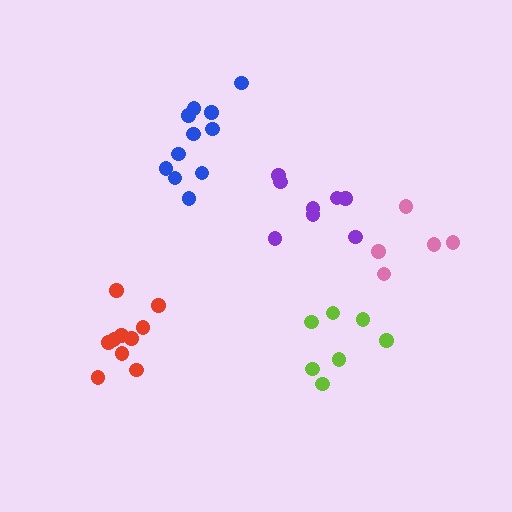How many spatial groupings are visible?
There are 5 spatial groupings.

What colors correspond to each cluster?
The clusters are colored: pink, blue, lime, purple, red.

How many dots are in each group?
Group 1: 5 dots, Group 2: 11 dots, Group 3: 7 dots, Group 4: 8 dots, Group 5: 10 dots (41 total).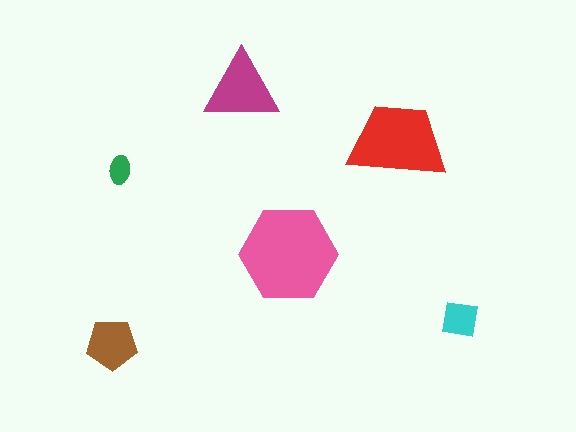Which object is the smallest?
The green ellipse.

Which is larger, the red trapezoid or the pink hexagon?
The pink hexagon.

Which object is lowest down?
The brown pentagon is bottommost.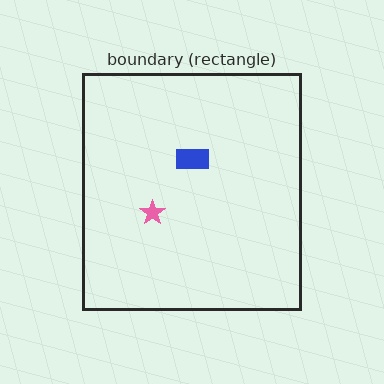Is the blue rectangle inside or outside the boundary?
Inside.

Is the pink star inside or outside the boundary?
Inside.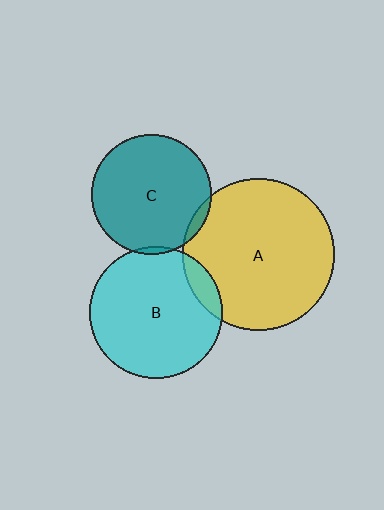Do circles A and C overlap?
Yes.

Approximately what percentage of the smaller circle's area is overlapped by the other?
Approximately 5%.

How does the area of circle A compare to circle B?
Approximately 1.3 times.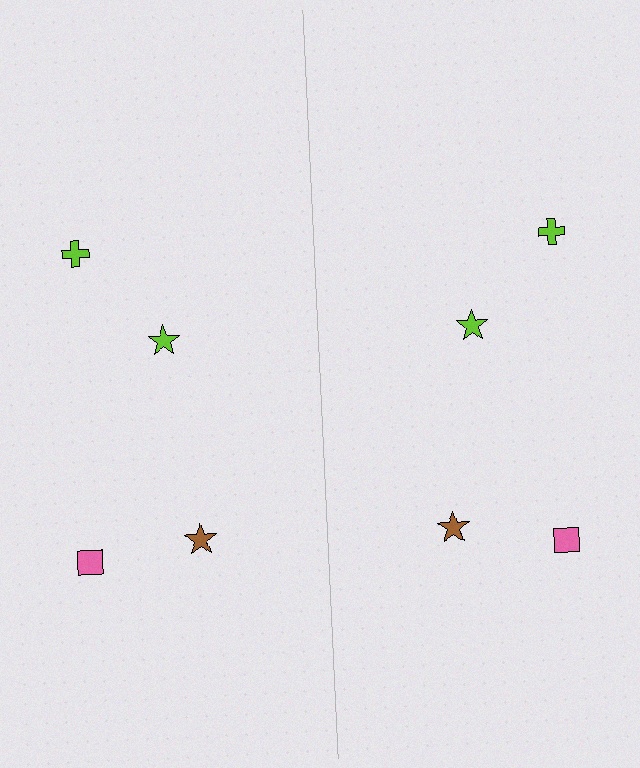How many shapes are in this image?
There are 8 shapes in this image.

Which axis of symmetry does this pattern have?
The pattern has a vertical axis of symmetry running through the center of the image.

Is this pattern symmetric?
Yes, this pattern has bilateral (reflection) symmetry.